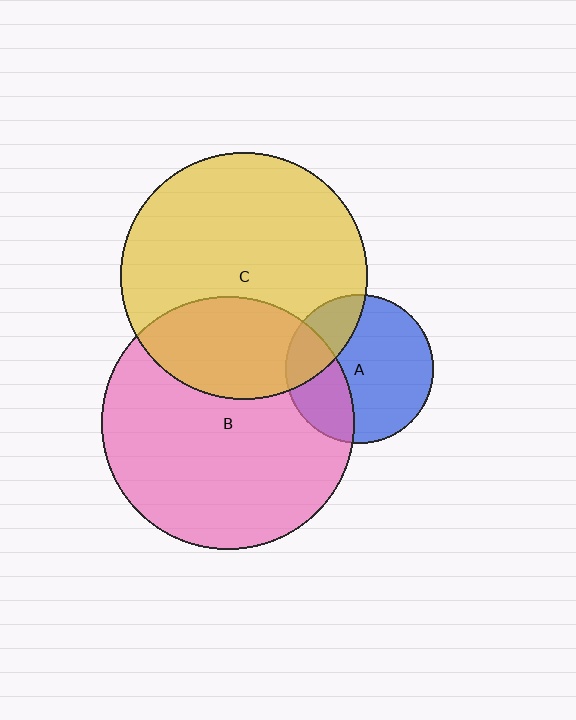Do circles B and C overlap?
Yes.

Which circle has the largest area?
Circle B (pink).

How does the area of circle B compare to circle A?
Approximately 2.9 times.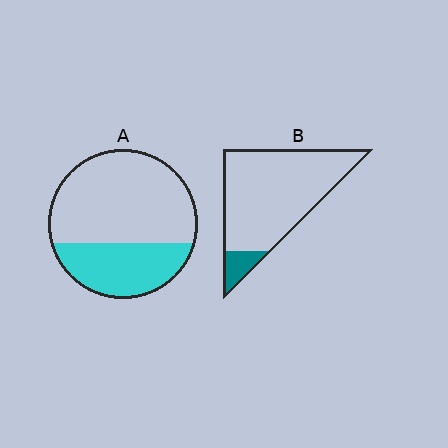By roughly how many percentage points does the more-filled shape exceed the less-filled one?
By roughly 25 percentage points (A over B).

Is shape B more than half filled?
No.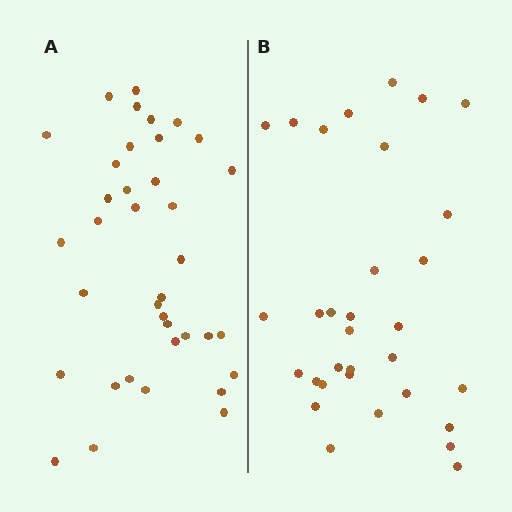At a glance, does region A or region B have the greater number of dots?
Region A (the left region) has more dots.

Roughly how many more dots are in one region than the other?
Region A has about 5 more dots than region B.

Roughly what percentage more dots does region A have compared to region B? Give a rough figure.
About 15% more.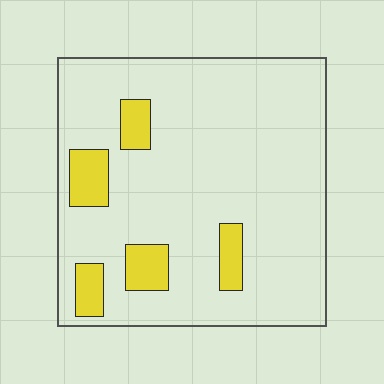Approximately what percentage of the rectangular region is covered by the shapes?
Approximately 15%.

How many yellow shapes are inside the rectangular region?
5.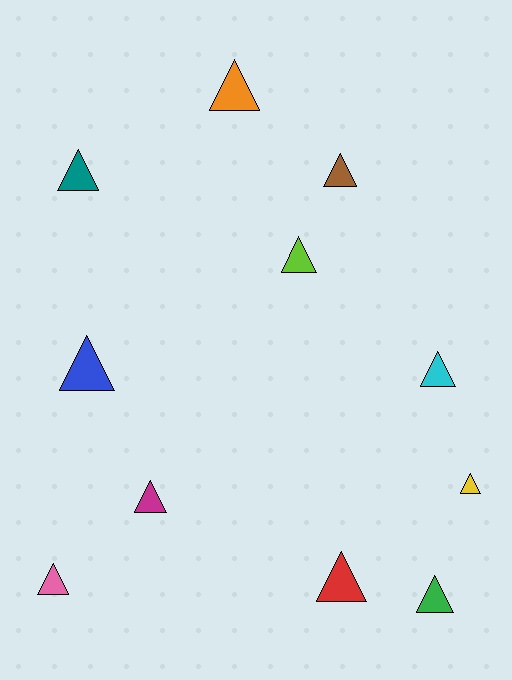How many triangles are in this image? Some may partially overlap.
There are 11 triangles.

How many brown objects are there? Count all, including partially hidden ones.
There is 1 brown object.